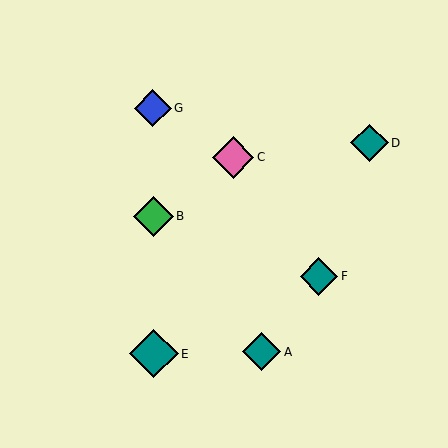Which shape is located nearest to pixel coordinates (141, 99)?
The blue diamond (labeled G) at (153, 108) is nearest to that location.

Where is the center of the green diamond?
The center of the green diamond is at (153, 216).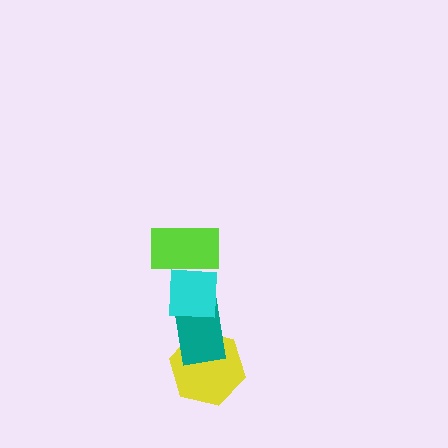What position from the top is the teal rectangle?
The teal rectangle is 3rd from the top.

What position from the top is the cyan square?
The cyan square is 2nd from the top.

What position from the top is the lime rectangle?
The lime rectangle is 1st from the top.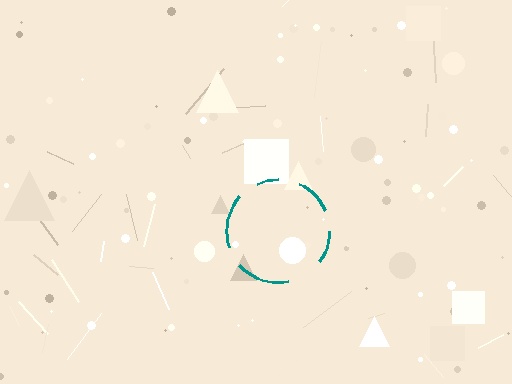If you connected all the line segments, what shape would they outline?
They would outline a circle.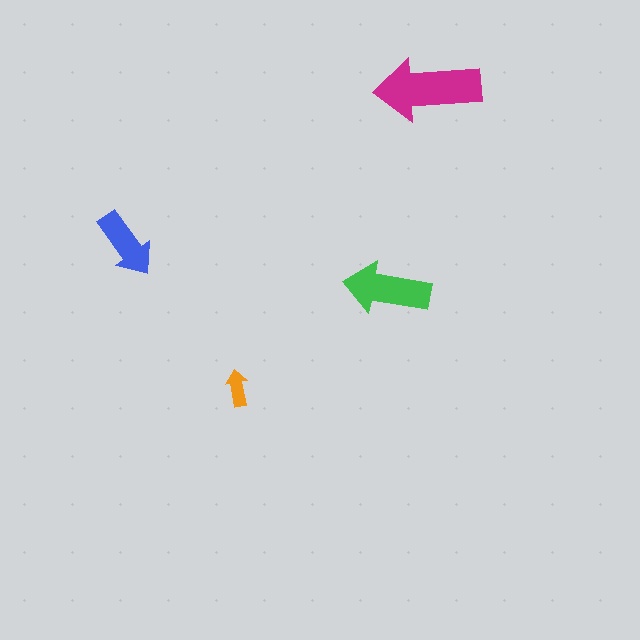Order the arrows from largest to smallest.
the magenta one, the green one, the blue one, the orange one.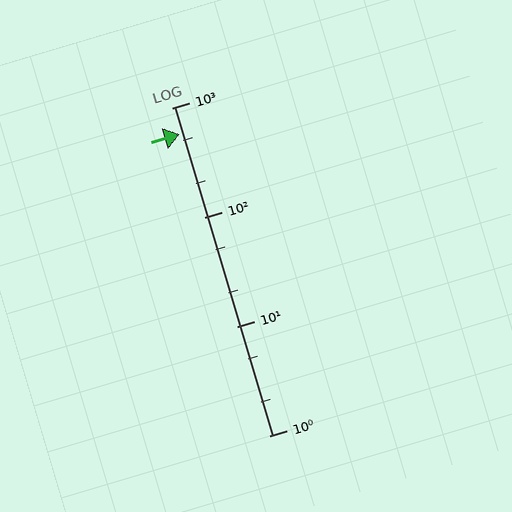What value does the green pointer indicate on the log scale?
The pointer indicates approximately 570.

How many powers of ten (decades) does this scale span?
The scale spans 3 decades, from 1 to 1000.